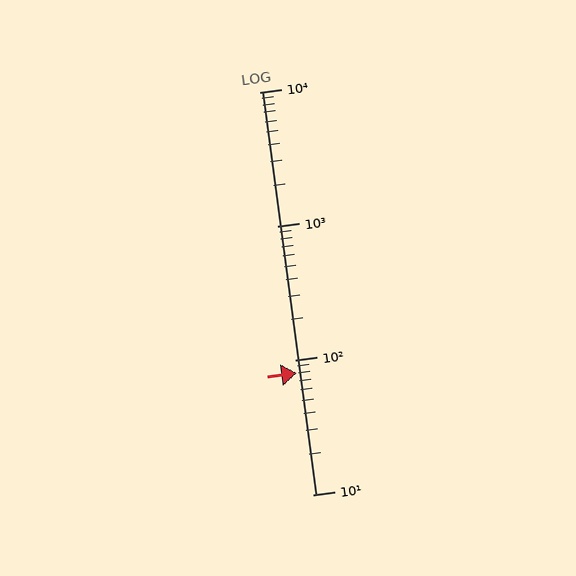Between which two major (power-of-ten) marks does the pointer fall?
The pointer is between 10 and 100.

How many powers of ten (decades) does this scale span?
The scale spans 3 decades, from 10 to 10000.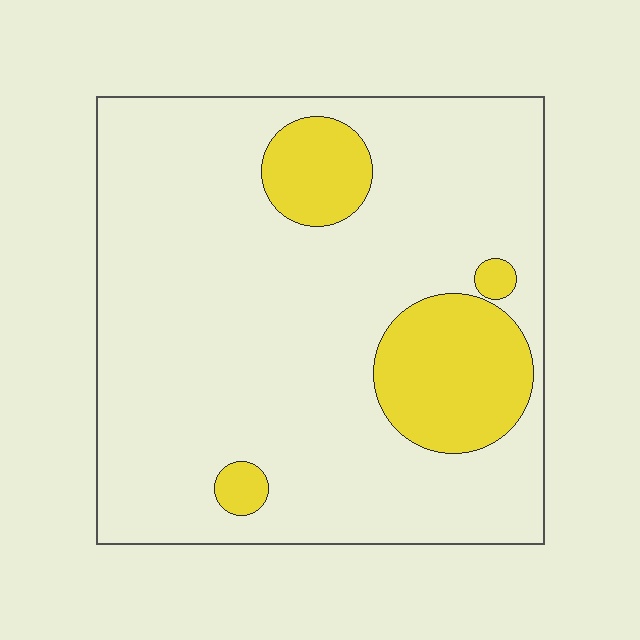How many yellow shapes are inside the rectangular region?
4.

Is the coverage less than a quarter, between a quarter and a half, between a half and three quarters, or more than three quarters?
Less than a quarter.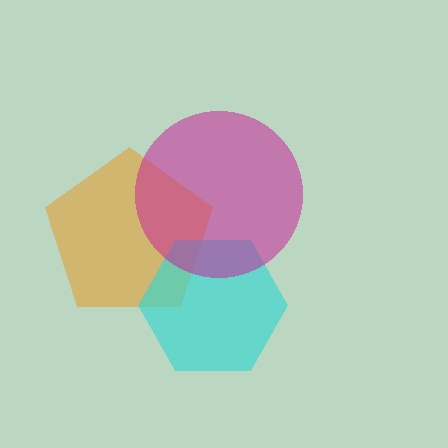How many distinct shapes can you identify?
There are 3 distinct shapes: an orange pentagon, a cyan hexagon, a magenta circle.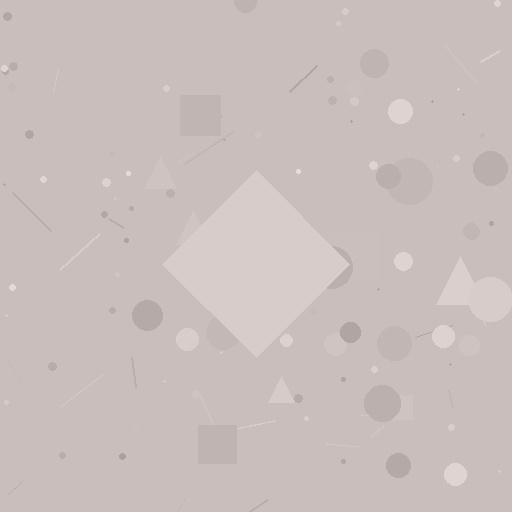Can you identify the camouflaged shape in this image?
The camouflaged shape is a diamond.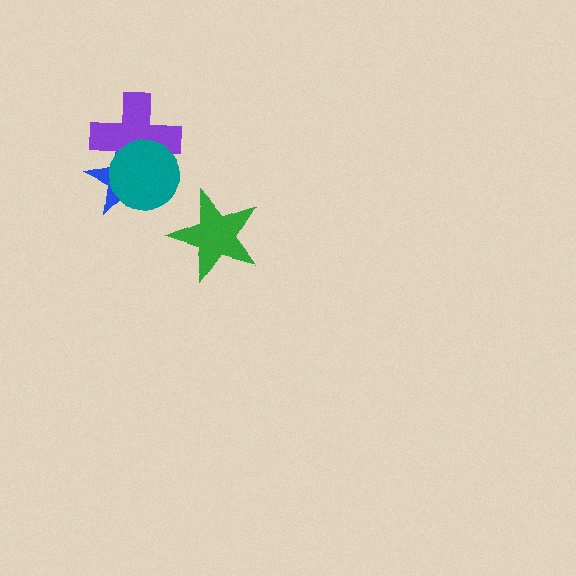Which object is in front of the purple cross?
The teal circle is in front of the purple cross.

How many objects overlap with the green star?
0 objects overlap with the green star.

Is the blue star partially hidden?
Yes, it is partially covered by another shape.